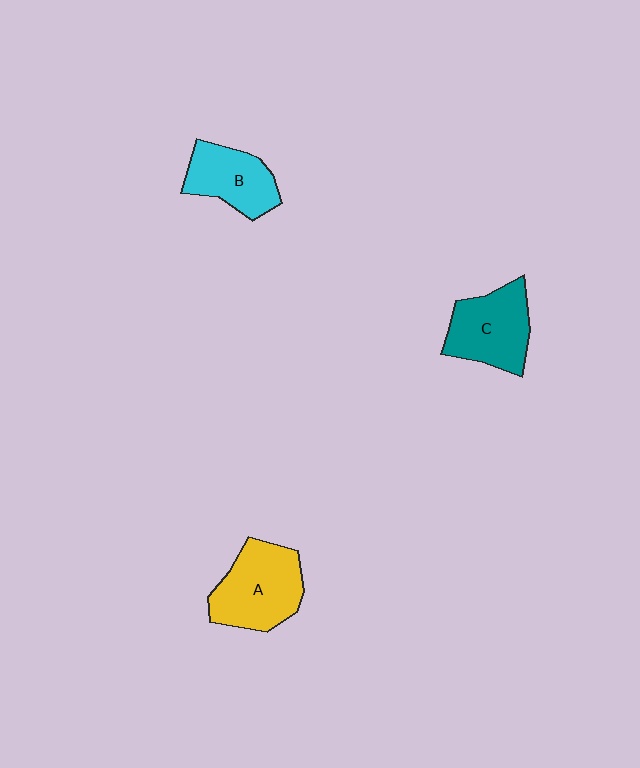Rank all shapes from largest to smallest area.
From largest to smallest: A (yellow), C (teal), B (cyan).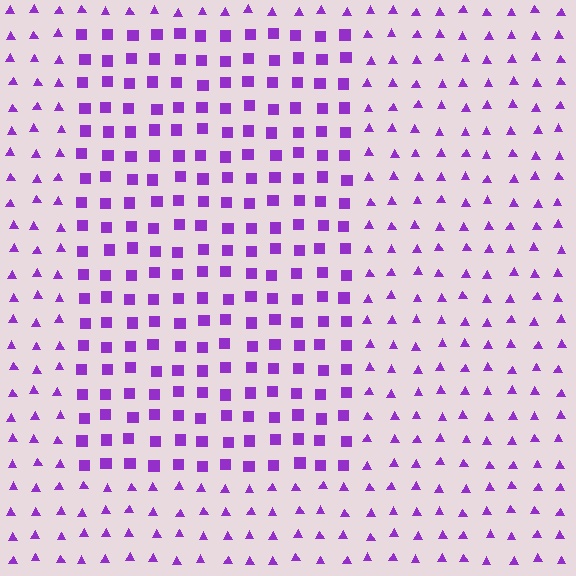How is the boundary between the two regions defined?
The boundary is defined by a change in element shape: squares inside vs. triangles outside. All elements share the same color and spacing.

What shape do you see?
I see a rectangle.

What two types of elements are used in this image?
The image uses squares inside the rectangle region and triangles outside it.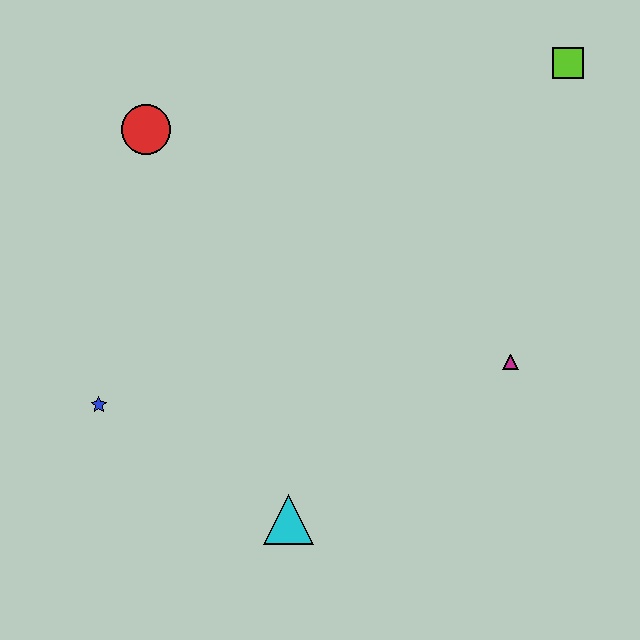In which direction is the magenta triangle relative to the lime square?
The magenta triangle is below the lime square.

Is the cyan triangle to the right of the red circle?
Yes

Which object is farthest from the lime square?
The blue star is farthest from the lime square.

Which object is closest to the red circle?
The blue star is closest to the red circle.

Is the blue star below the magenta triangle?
Yes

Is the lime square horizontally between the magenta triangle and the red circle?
No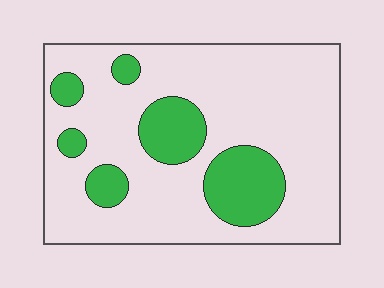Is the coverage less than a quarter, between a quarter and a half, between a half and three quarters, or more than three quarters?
Less than a quarter.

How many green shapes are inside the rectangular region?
6.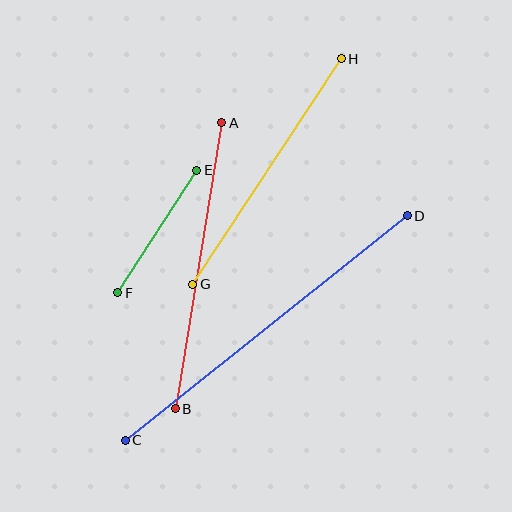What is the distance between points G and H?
The distance is approximately 270 pixels.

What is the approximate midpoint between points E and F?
The midpoint is at approximately (157, 232) pixels.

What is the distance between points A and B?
The distance is approximately 290 pixels.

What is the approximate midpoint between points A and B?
The midpoint is at approximately (199, 266) pixels.